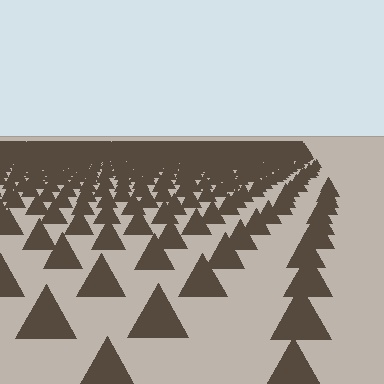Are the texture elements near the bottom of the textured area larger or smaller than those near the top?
Larger. Near the bottom, elements are closer to the viewer and appear at a bigger on-screen size.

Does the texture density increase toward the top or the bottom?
Density increases toward the top.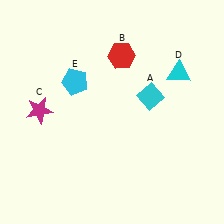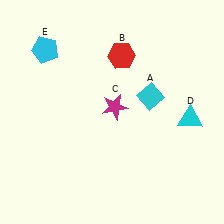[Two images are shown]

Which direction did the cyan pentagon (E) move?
The cyan pentagon (E) moved up.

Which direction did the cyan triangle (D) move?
The cyan triangle (D) moved down.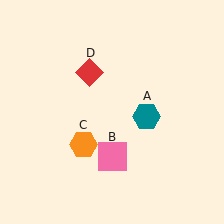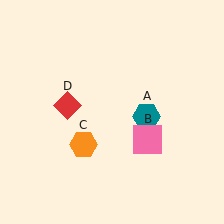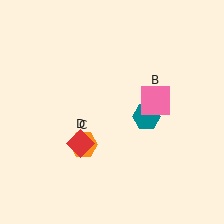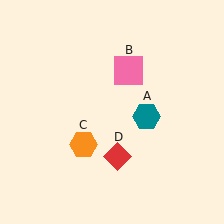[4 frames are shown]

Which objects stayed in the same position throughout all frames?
Teal hexagon (object A) and orange hexagon (object C) remained stationary.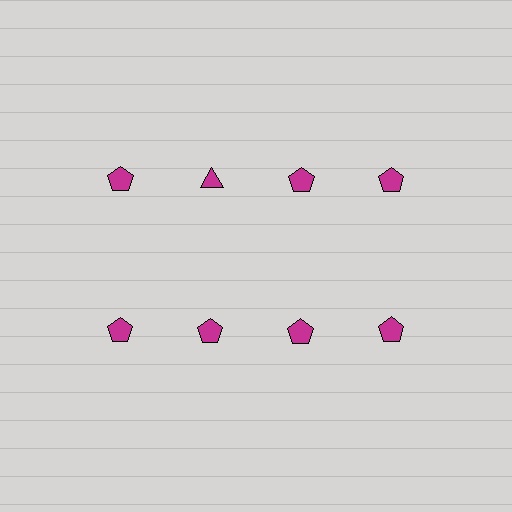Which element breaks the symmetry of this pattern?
The magenta triangle in the top row, second from left column breaks the symmetry. All other shapes are magenta pentagons.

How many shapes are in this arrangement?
There are 8 shapes arranged in a grid pattern.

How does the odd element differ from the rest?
It has a different shape: triangle instead of pentagon.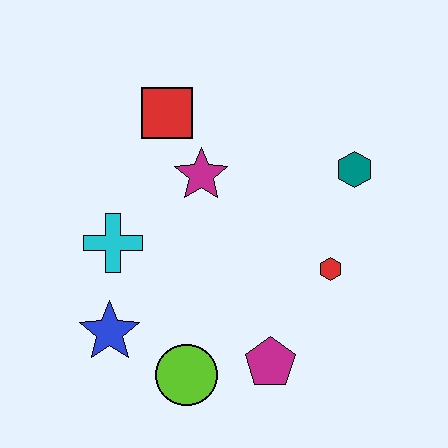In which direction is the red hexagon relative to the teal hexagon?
The red hexagon is below the teal hexagon.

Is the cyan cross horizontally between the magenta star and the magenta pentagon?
No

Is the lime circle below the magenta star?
Yes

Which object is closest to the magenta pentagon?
The lime circle is closest to the magenta pentagon.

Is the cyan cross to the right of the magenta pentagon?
No